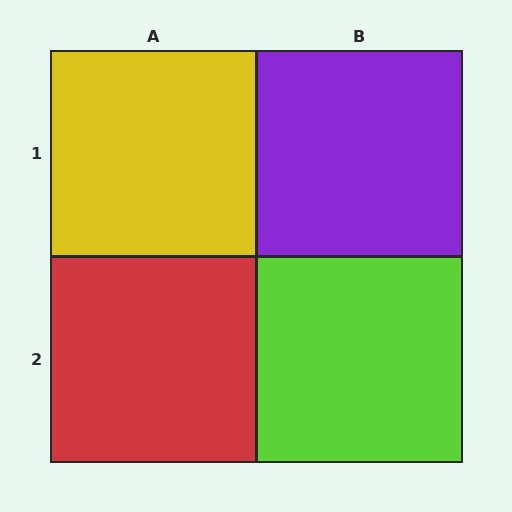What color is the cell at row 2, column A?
Red.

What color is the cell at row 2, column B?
Lime.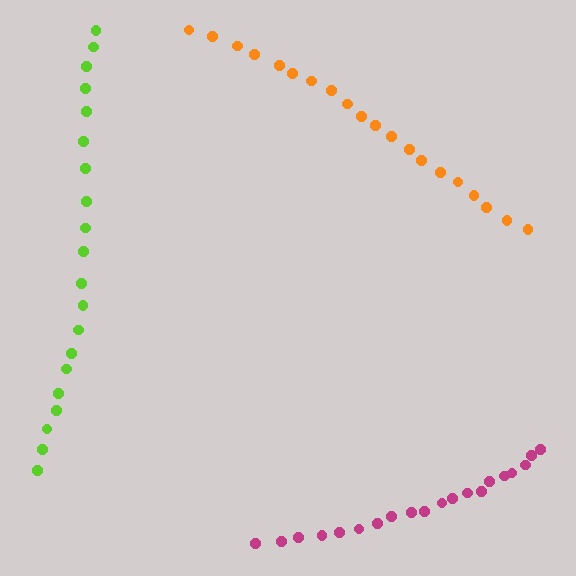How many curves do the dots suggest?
There are 3 distinct paths.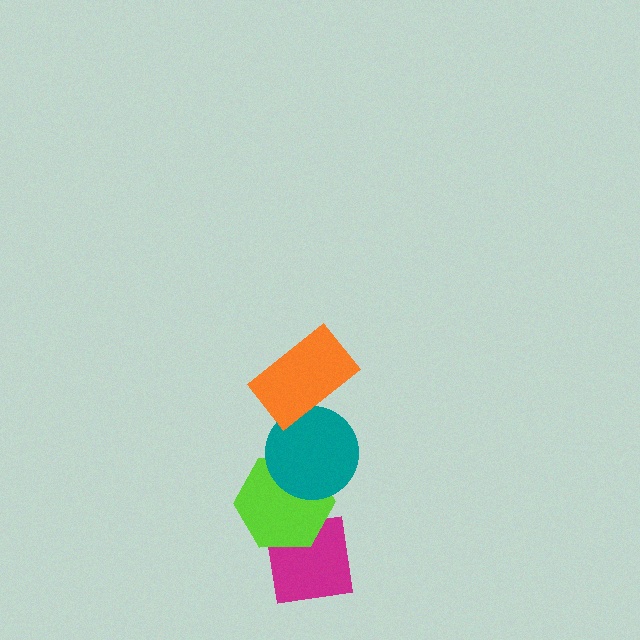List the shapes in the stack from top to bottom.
From top to bottom: the orange rectangle, the teal circle, the lime hexagon, the magenta square.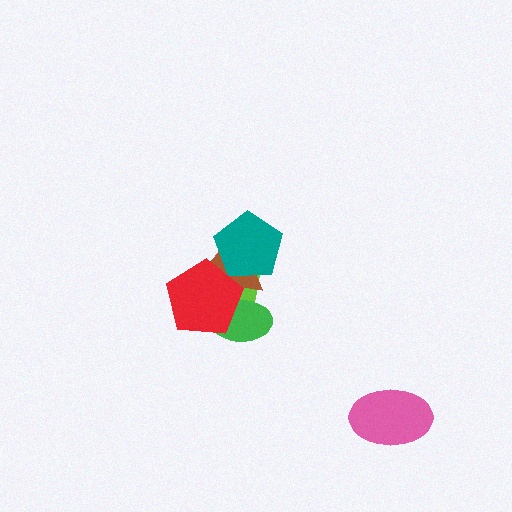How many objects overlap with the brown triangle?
4 objects overlap with the brown triangle.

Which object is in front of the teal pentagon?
The red pentagon is in front of the teal pentagon.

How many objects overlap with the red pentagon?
4 objects overlap with the red pentagon.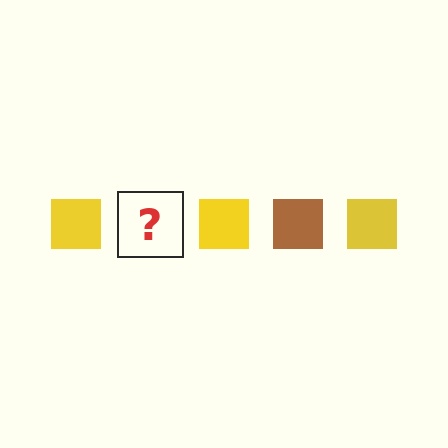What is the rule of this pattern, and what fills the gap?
The rule is that the pattern cycles through yellow, brown squares. The gap should be filled with a brown square.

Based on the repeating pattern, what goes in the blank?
The blank should be a brown square.